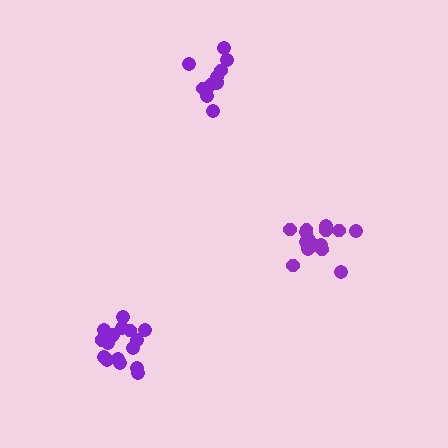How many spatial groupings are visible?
There are 3 spatial groupings.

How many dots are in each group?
Group 1: 15 dots, Group 2: 17 dots, Group 3: 12 dots (44 total).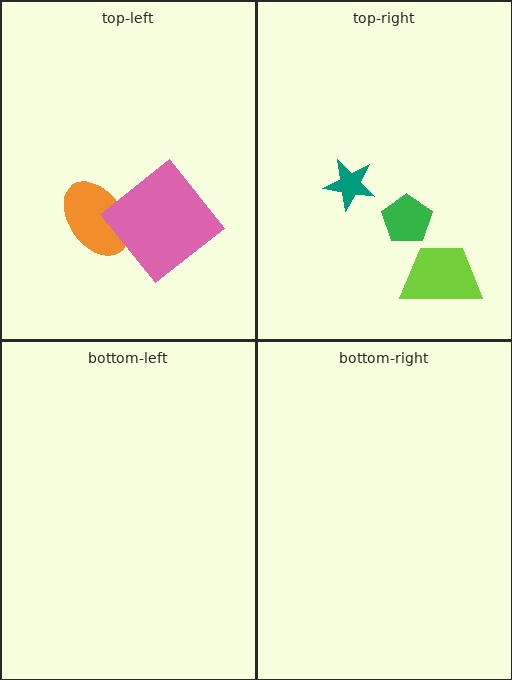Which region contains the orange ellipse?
The top-left region.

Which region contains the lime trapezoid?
The top-right region.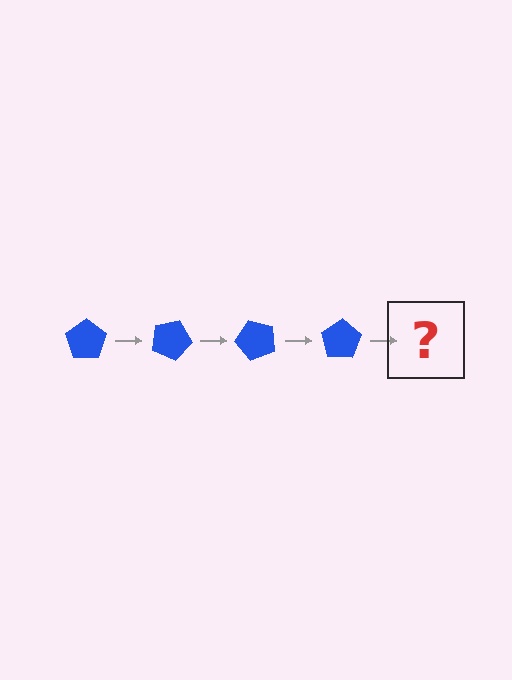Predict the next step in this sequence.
The next step is a blue pentagon rotated 100 degrees.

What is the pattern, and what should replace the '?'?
The pattern is that the pentagon rotates 25 degrees each step. The '?' should be a blue pentagon rotated 100 degrees.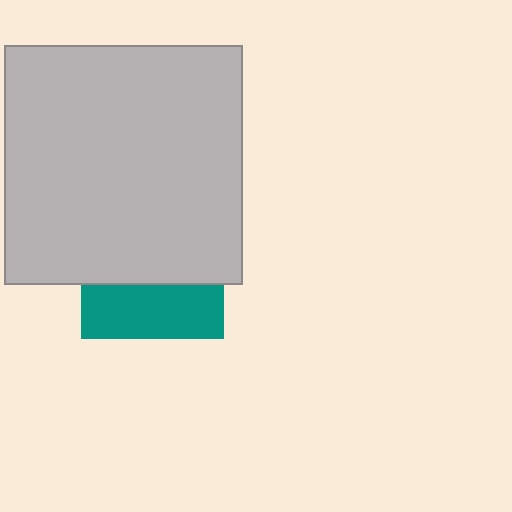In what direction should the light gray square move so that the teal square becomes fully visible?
The light gray square should move up. That is the shortest direction to clear the overlap and leave the teal square fully visible.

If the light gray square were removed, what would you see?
You would see the complete teal square.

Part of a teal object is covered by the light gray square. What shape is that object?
It is a square.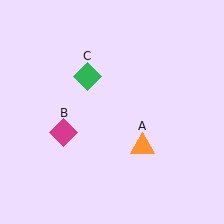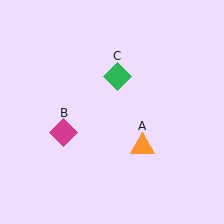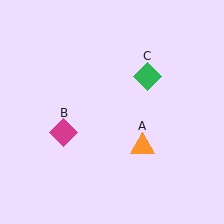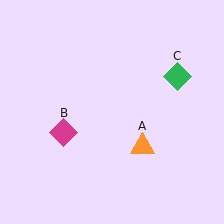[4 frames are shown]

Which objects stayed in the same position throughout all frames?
Orange triangle (object A) and magenta diamond (object B) remained stationary.